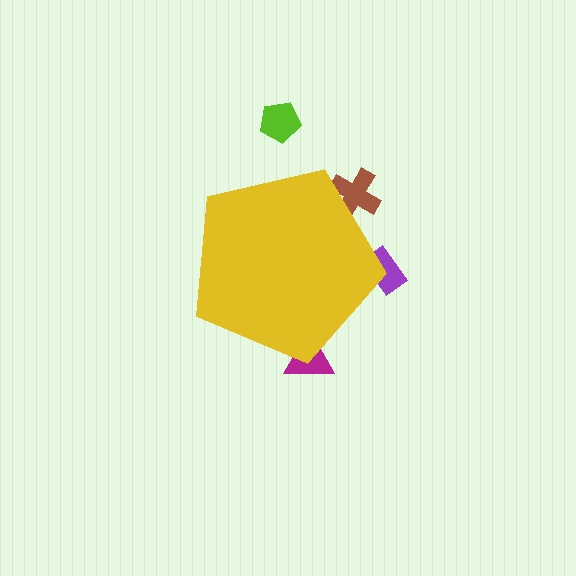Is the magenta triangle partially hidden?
Yes, the magenta triangle is partially hidden behind the yellow pentagon.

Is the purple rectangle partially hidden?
Yes, the purple rectangle is partially hidden behind the yellow pentagon.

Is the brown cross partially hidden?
Yes, the brown cross is partially hidden behind the yellow pentagon.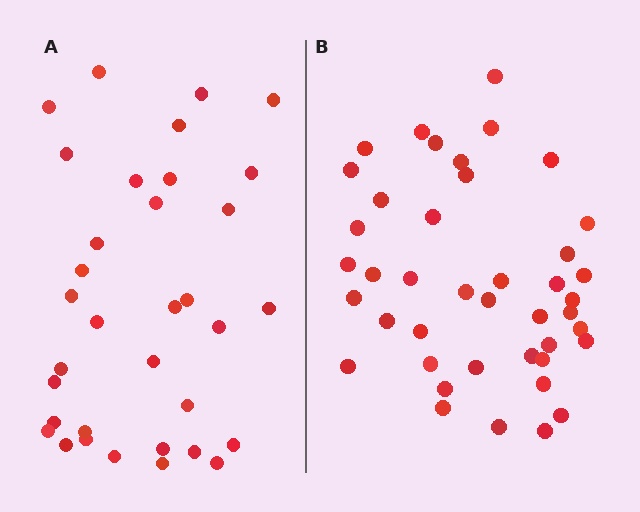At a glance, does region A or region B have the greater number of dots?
Region B (the right region) has more dots.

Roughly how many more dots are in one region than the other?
Region B has roughly 8 or so more dots than region A.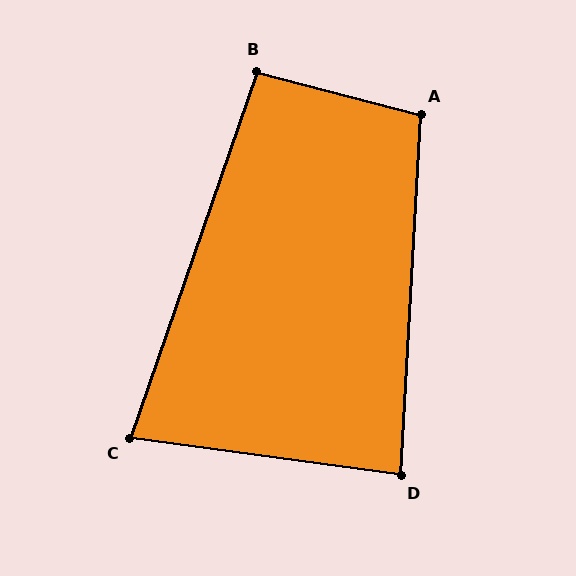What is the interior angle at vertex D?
Approximately 85 degrees (approximately right).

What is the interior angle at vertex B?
Approximately 95 degrees (approximately right).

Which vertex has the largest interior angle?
A, at approximately 101 degrees.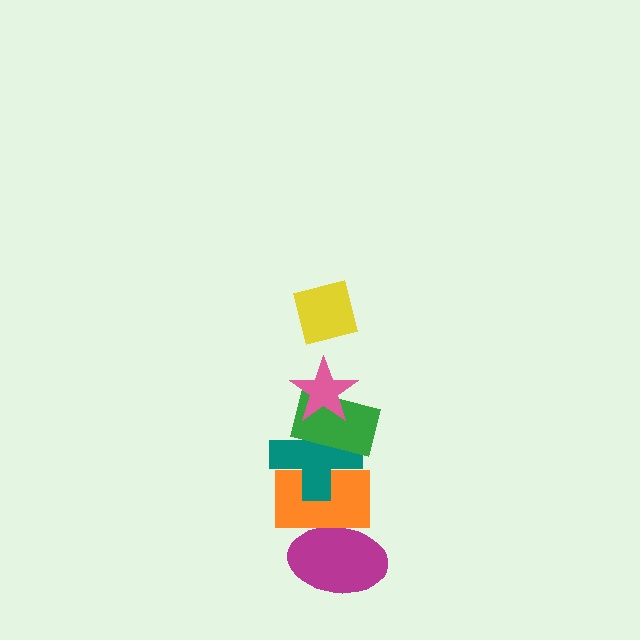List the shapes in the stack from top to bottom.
From top to bottom: the yellow square, the pink star, the green rectangle, the teal cross, the orange rectangle, the magenta ellipse.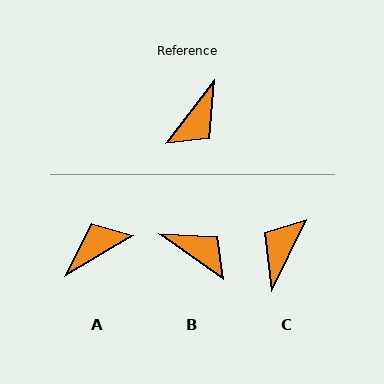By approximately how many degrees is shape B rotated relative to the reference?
Approximately 92 degrees counter-clockwise.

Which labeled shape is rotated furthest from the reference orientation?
C, about 169 degrees away.